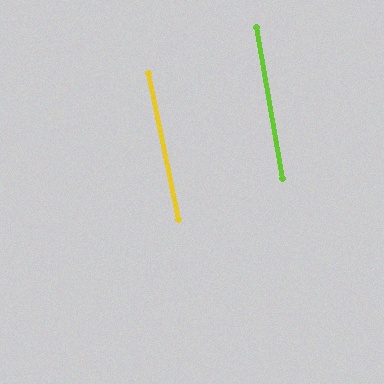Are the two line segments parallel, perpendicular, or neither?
Parallel — their directions differ by only 1.6°.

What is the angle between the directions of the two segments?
Approximately 2 degrees.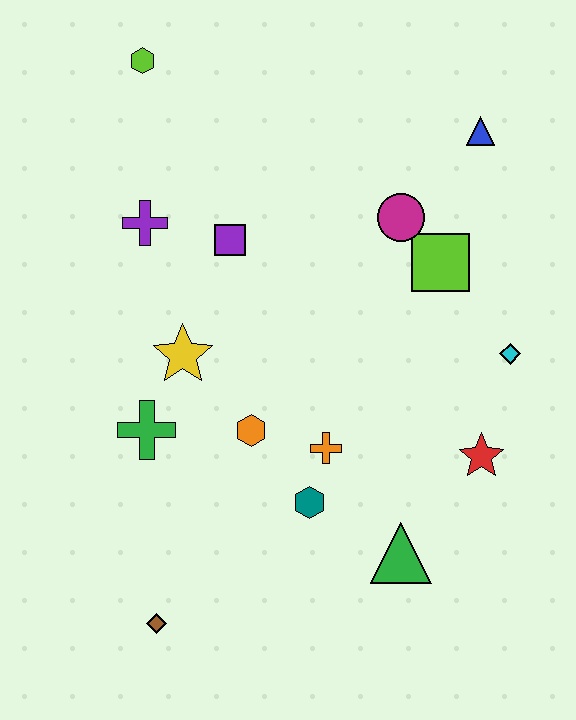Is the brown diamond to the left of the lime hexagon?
No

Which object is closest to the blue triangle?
The magenta circle is closest to the blue triangle.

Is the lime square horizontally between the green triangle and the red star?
Yes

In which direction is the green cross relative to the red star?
The green cross is to the left of the red star.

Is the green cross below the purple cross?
Yes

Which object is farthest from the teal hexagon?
The lime hexagon is farthest from the teal hexagon.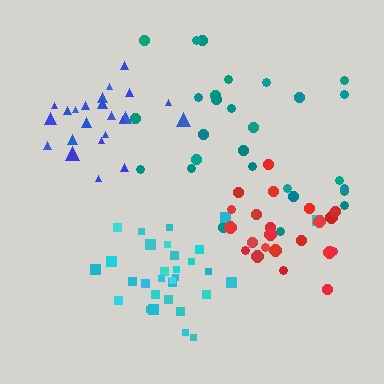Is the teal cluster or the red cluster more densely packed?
Red.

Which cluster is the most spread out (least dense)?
Teal.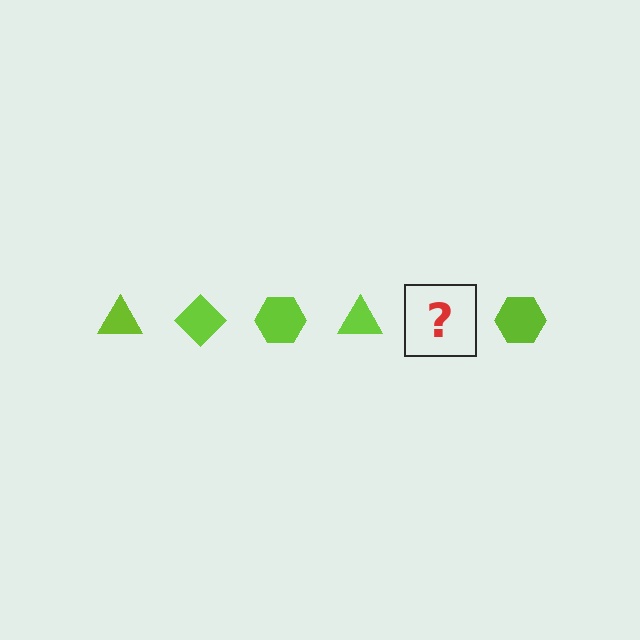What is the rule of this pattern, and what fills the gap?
The rule is that the pattern cycles through triangle, diamond, hexagon shapes in lime. The gap should be filled with a lime diamond.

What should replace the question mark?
The question mark should be replaced with a lime diamond.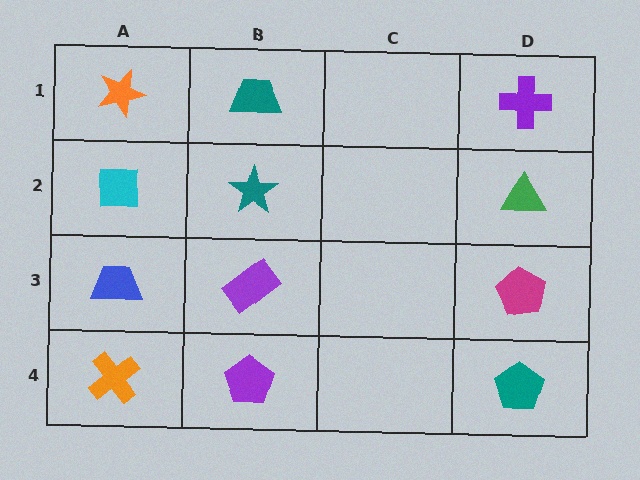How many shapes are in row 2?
3 shapes.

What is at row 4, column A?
An orange cross.